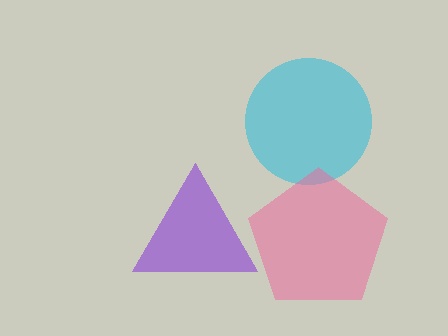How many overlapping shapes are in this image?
There are 3 overlapping shapes in the image.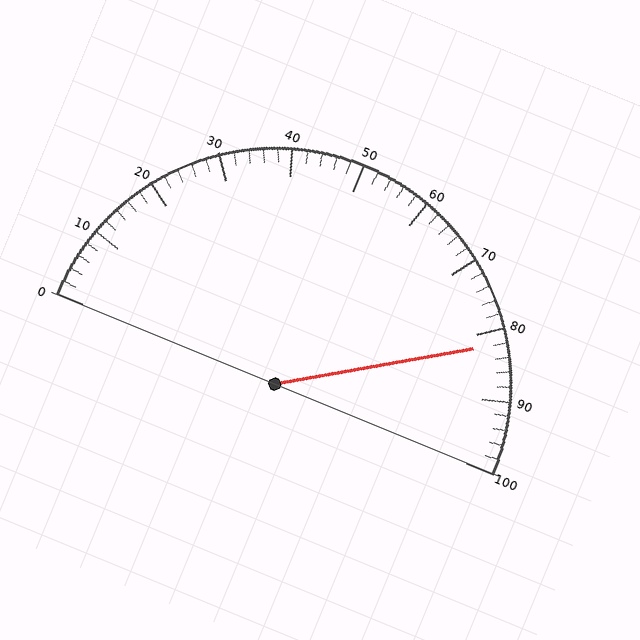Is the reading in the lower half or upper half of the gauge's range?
The reading is in the upper half of the range (0 to 100).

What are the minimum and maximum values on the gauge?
The gauge ranges from 0 to 100.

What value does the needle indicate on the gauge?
The needle indicates approximately 82.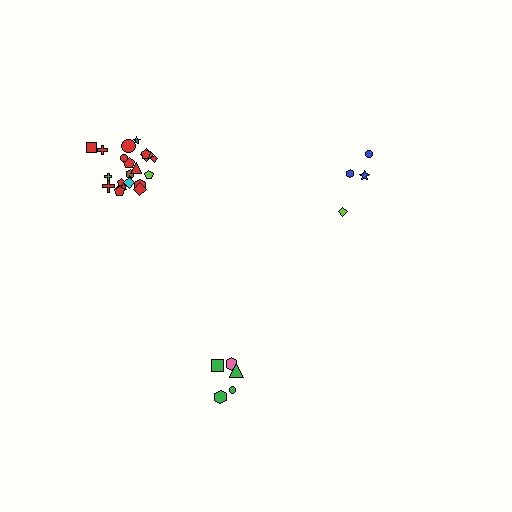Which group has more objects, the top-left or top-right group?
The top-left group.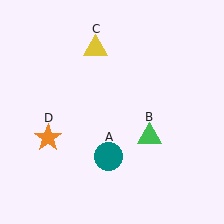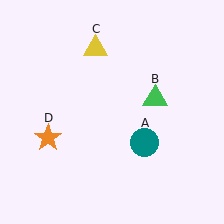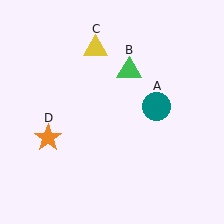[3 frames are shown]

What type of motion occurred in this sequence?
The teal circle (object A), green triangle (object B) rotated counterclockwise around the center of the scene.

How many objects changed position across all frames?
2 objects changed position: teal circle (object A), green triangle (object B).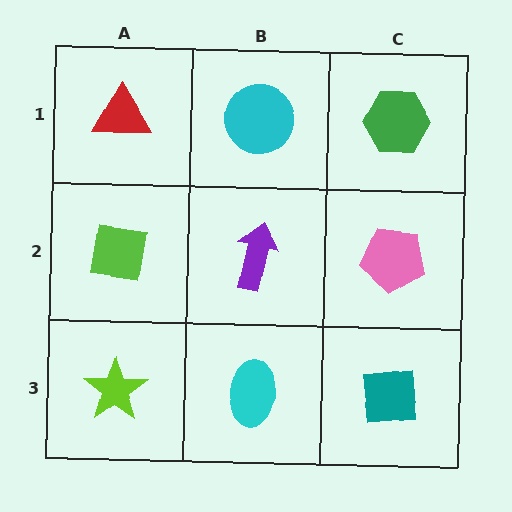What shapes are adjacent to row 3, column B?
A purple arrow (row 2, column B), a lime star (row 3, column A), a teal square (row 3, column C).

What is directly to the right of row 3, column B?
A teal square.